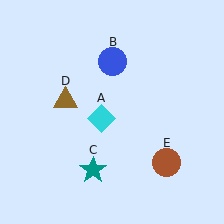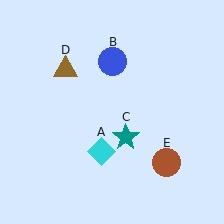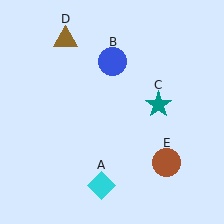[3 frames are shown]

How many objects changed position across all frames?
3 objects changed position: cyan diamond (object A), teal star (object C), brown triangle (object D).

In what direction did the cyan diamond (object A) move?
The cyan diamond (object A) moved down.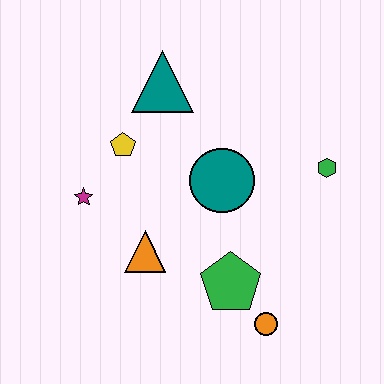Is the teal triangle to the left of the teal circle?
Yes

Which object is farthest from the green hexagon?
The magenta star is farthest from the green hexagon.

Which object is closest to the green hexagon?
The teal circle is closest to the green hexagon.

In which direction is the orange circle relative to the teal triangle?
The orange circle is below the teal triangle.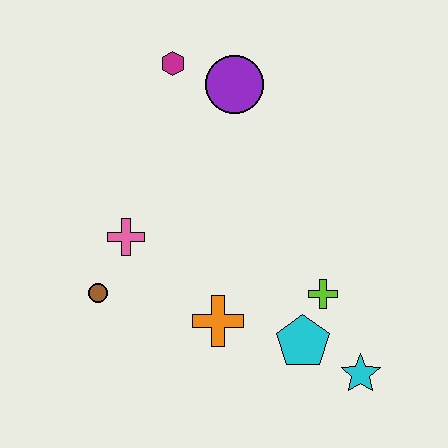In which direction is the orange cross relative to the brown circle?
The orange cross is to the right of the brown circle.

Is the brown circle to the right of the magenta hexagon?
No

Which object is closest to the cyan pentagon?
The lime cross is closest to the cyan pentagon.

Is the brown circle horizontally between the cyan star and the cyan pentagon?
No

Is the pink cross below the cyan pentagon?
No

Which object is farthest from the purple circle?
The cyan star is farthest from the purple circle.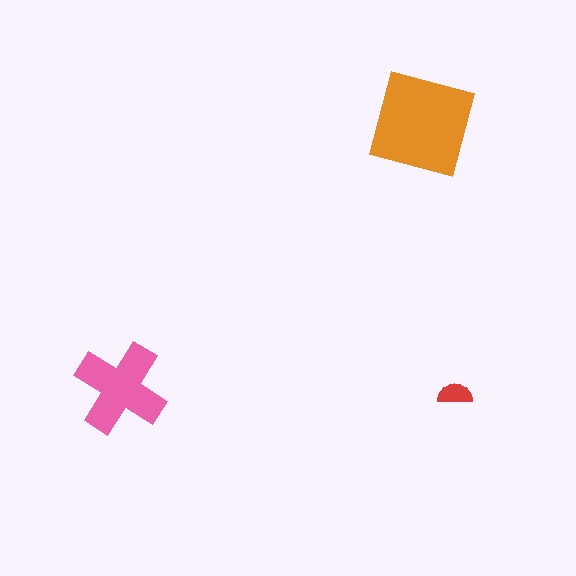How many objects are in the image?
There are 3 objects in the image.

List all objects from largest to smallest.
The orange square, the pink cross, the red semicircle.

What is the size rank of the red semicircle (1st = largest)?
3rd.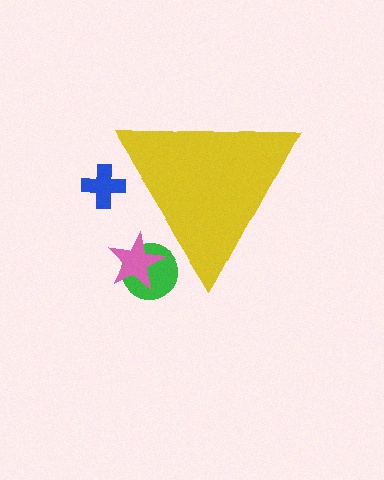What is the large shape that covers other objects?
A yellow triangle.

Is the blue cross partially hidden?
Yes, the blue cross is partially hidden behind the yellow triangle.